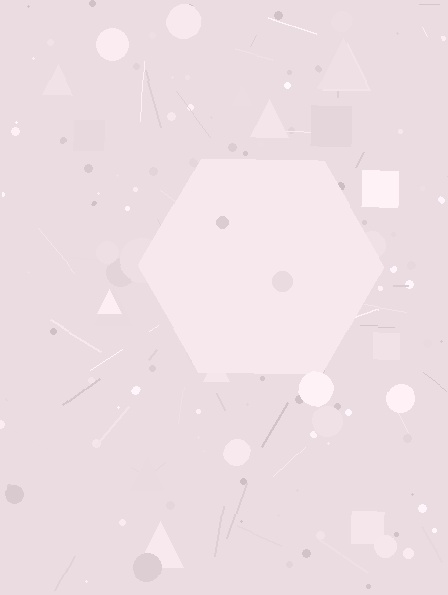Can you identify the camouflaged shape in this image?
The camouflaged shape is a hexagon.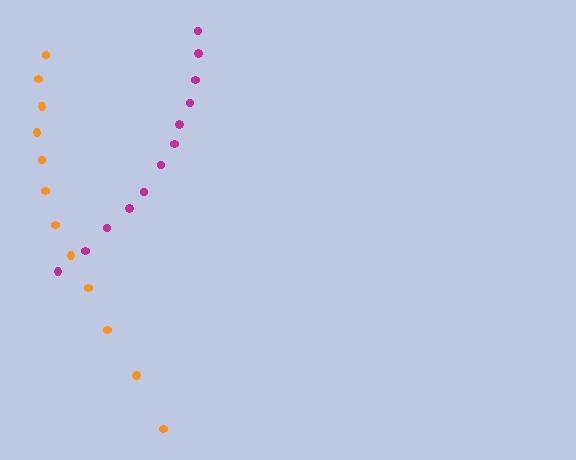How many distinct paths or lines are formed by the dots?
There are 2 distinct paths.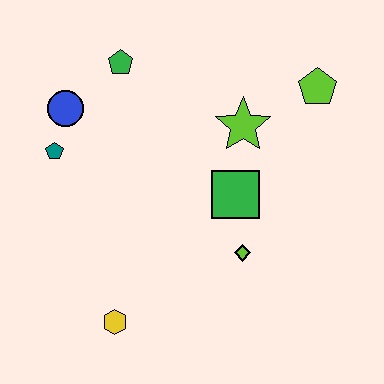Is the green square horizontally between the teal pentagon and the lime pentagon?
Yes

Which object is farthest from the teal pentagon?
The lime pentagon is farthest from the teal pentagon.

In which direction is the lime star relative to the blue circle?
The lime star is to the right of the blue circle.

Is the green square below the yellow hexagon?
No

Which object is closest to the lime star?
The green square is closest to the lime star.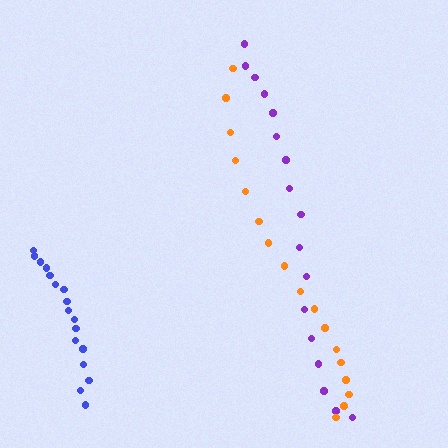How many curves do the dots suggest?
There are 3 distinct paths.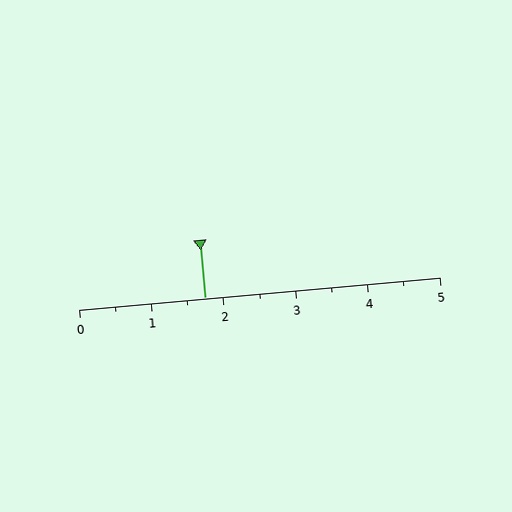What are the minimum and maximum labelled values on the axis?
The axis runs from 0 to 5.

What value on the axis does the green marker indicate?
The marker indicates approximately 1.8.